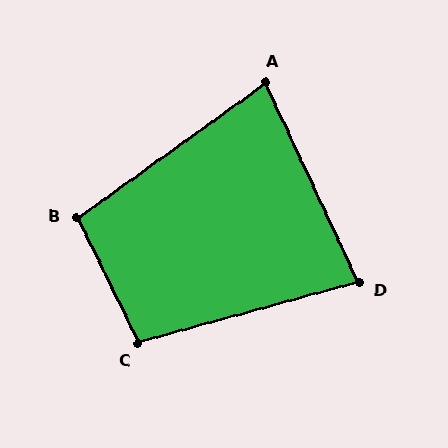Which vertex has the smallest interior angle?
A, at approximately 80 degrees.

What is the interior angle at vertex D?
Approximately 80 degrees (acute).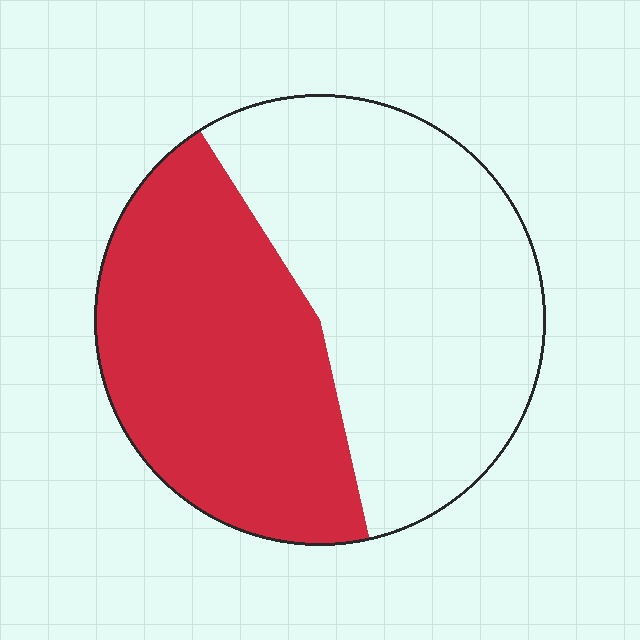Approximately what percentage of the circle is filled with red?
Approximately 45%.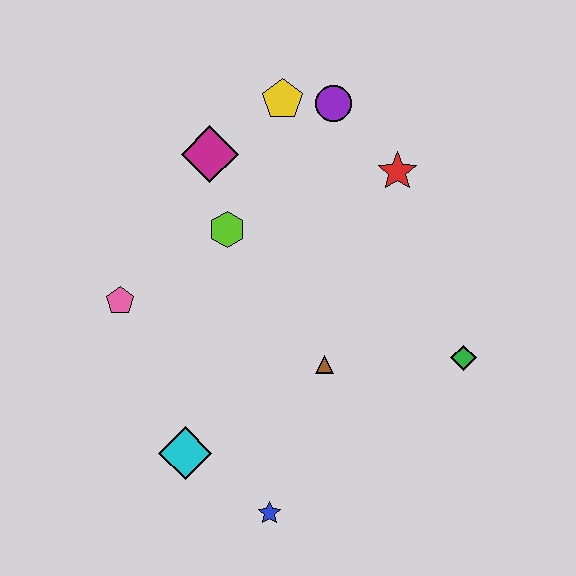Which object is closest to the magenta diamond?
The lime hexagon is closest to the magenta diamond.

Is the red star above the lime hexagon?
Yes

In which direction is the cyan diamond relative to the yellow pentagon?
The cyan diamond is below the yellow pentagon.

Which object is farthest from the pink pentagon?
The green diamond is farthest from the pink pentagon.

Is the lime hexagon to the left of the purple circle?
Yes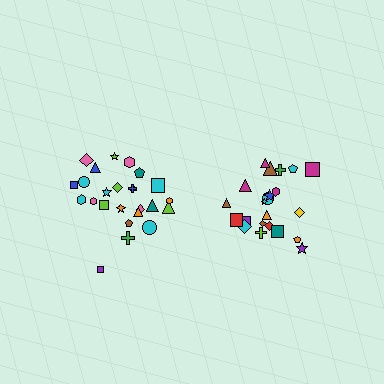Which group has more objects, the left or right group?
The left group.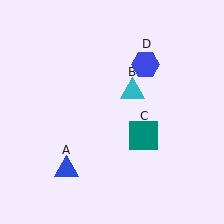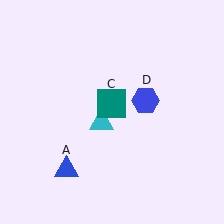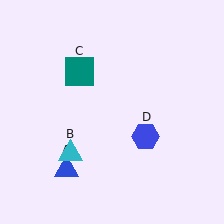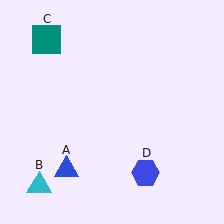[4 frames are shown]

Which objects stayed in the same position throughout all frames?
Blue triangle (object A) remained stationary.